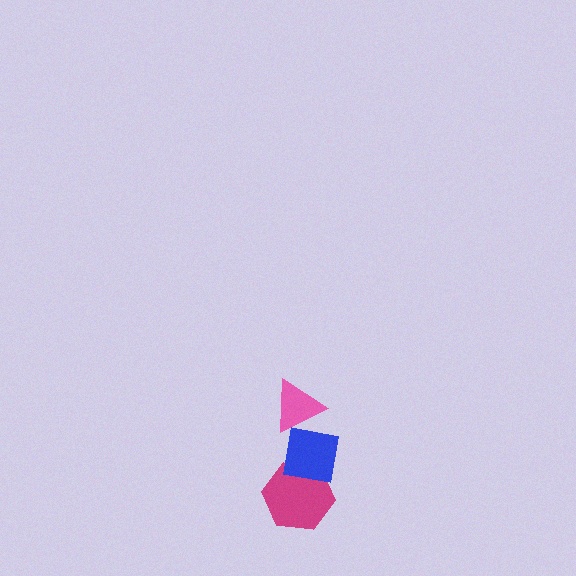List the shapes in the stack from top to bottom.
From top to bottom: the pink triangle, the blue square, the magenta hexagon.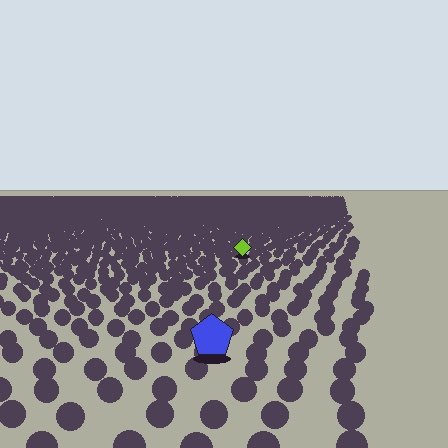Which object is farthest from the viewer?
The lime diamond is farthest from the viewer. It appears smaller and the ground texture around it is denser.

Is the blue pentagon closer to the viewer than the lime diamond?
Yes. The blue pentagon is closer — you can tell from the texture gradient: the ground texture is coarser near it.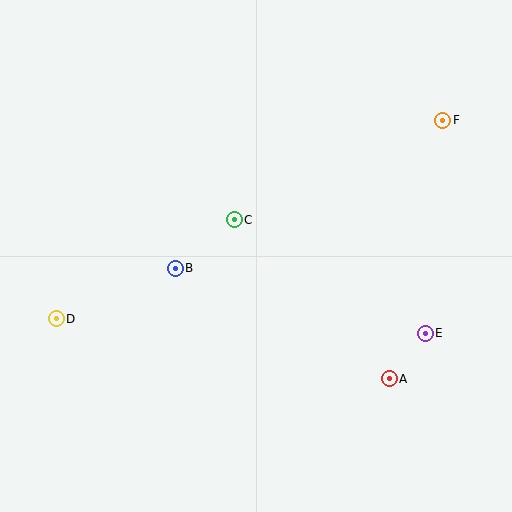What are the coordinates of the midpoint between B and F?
The midpoint between B and F is at (309, 194).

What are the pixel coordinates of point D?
Point D is at (56, 319).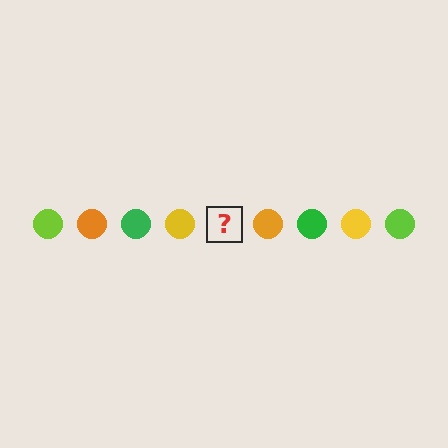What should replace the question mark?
The question mark should be replaced with a lime circle.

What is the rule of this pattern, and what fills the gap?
The rule is that the pattern cycles through lime, orange, green, yellow circles. The gap should be filled with a lime circle.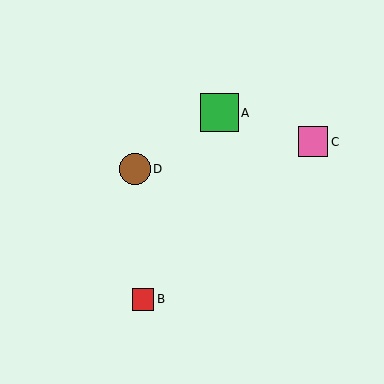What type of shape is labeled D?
Shape D is a brown circle.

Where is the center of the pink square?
The center of the pink square is at (313, 142).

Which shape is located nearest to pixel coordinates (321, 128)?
The pink square (labeled C) at (313, 142) is nearest to that location.